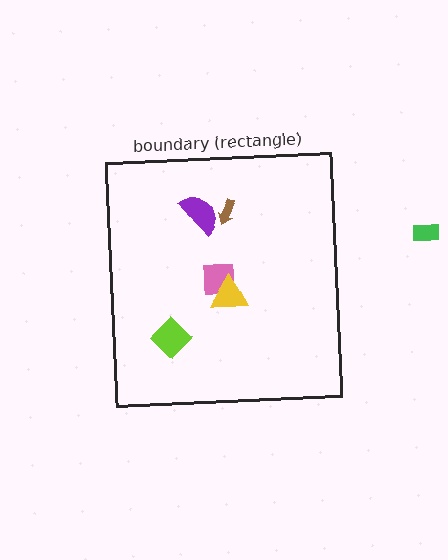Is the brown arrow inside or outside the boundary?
Inside.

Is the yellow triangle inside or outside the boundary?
Inside.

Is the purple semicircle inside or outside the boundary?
Inside.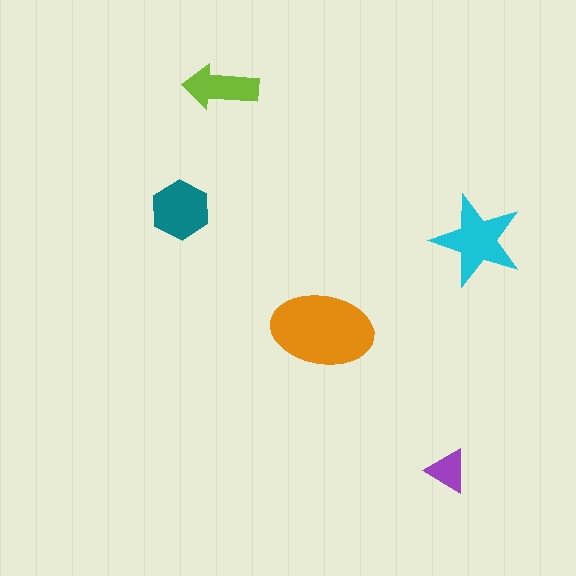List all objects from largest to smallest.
The orange ellipse, the cyan star, the teal hexagon, the lime arrow, the purple triangle.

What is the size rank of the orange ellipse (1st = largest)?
1st.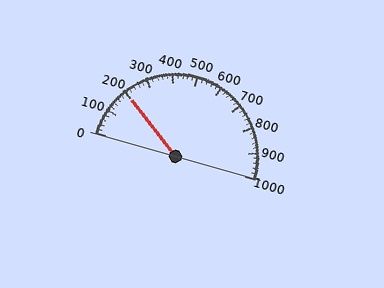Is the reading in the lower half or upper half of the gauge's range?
The reading is in the lower half of the range (0 to 1000).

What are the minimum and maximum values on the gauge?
The gauge ranges from 0 to 1000.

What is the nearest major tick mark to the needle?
The nearest major tick mark is 200.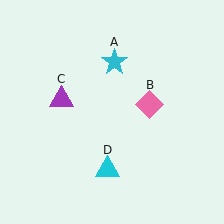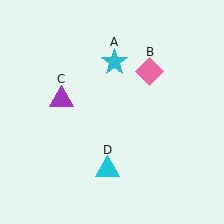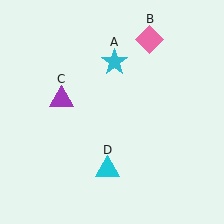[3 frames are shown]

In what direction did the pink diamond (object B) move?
The pink diamond (object B) moved up.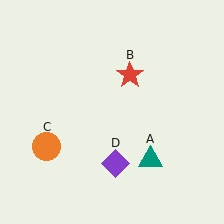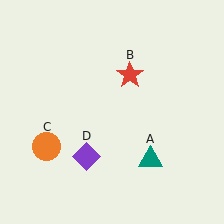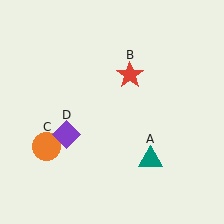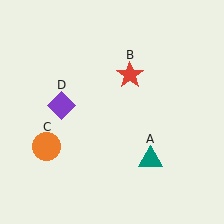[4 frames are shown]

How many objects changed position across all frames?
1 object changed position: purple diamond (object D).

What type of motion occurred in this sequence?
The purple diamond (object D) rotated clockwise around the center of the scene.